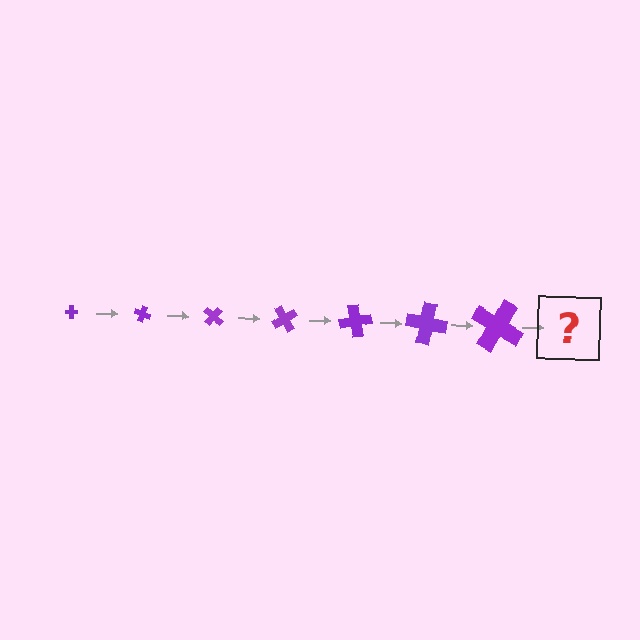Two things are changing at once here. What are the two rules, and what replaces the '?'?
The two rules are that the cross grows larger each step and it rotates 20 degrees each step. The '?' should be a cross, larger than the previous one and rotated 140 degrees from the start.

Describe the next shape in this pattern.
It should be a cross, larger than the previous one and rotated 140 degrees from the start.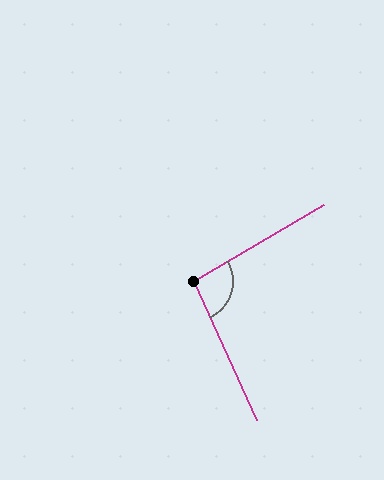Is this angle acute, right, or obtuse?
It is obtuse.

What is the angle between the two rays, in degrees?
Approximately 96 degrees.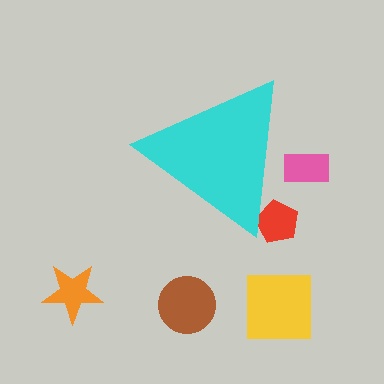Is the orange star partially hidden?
No, the orange star is fully visible.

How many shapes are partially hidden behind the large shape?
2 shapes are partially hidden.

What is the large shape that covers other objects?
A cyan triangle.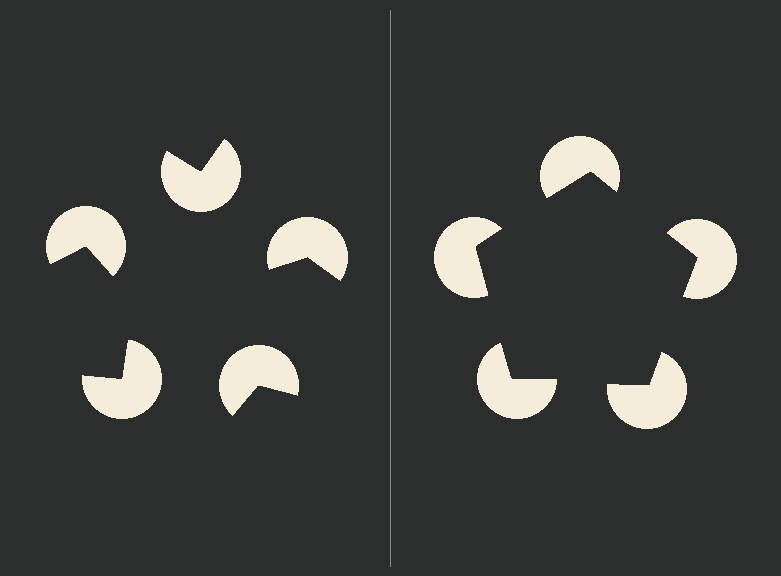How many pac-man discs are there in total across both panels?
10 — 5 on each side.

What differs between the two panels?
The pac-man discs are positioned identically on both sides; only the wedge orientations differ. On the right they align to a pentagon; on the left they are misaligned.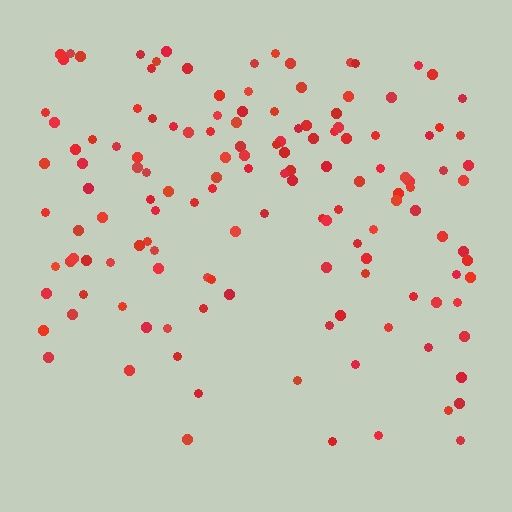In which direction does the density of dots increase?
From bottom to top, with the top side densest.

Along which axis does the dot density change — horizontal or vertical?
Vertical.